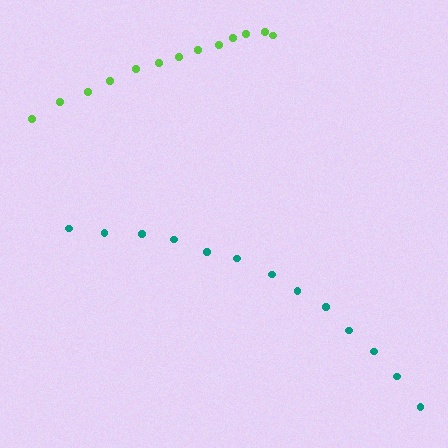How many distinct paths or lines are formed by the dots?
There are 2 distinct paths.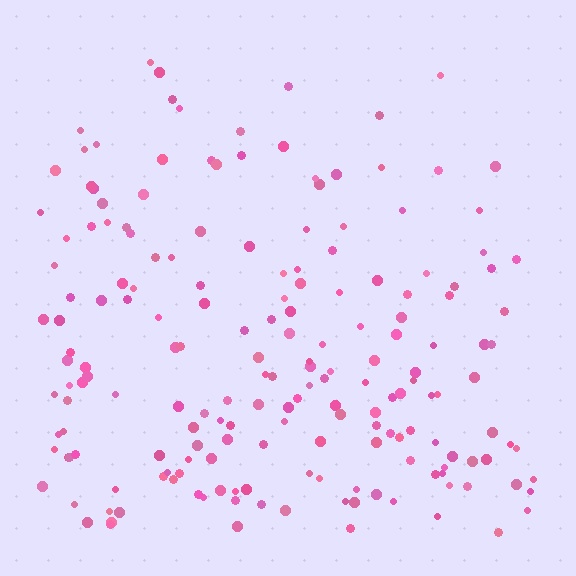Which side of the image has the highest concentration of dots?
The bottom.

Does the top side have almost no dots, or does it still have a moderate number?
Still a moderate number, just noticeably fewer than the bottom.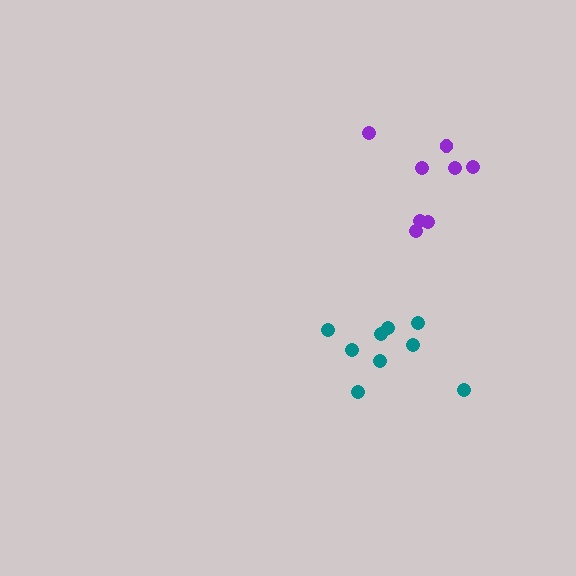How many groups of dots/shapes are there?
There are 2 groups.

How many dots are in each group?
Group 1: 9 dots, Group 2: 8 dots (17 total).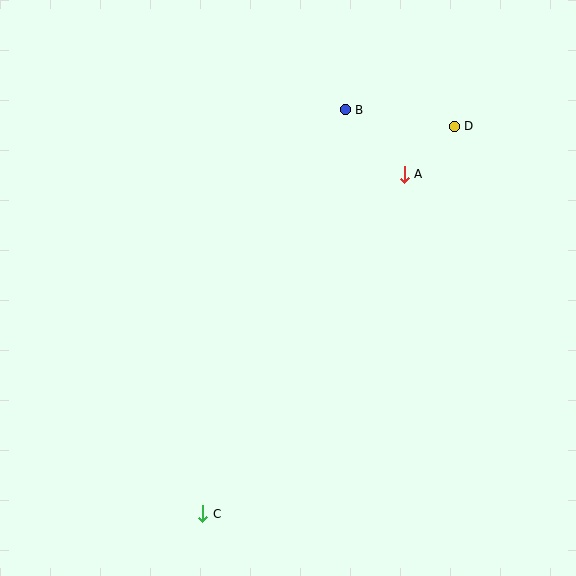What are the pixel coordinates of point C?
Point C is at (203, 514).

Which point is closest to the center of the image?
Point A at (404, 174) is closest to the center.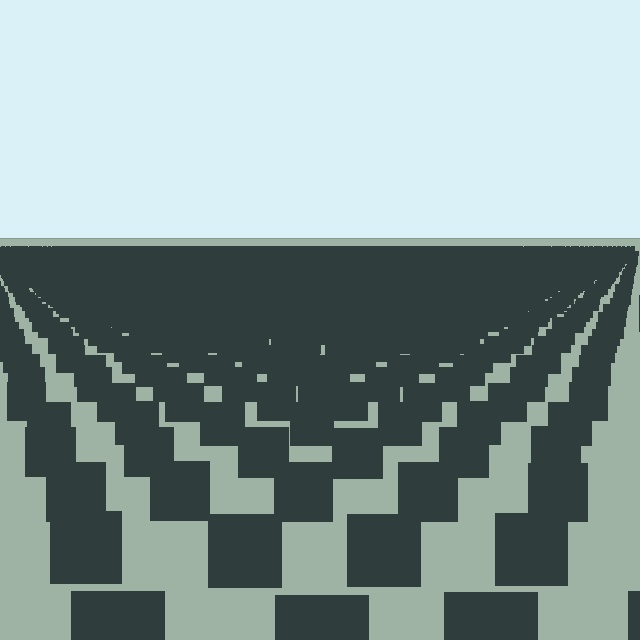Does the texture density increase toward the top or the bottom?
Density increases toward the top.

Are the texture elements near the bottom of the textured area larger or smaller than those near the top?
Larger. Near the bottom, elements are closer to the viewer and appear at a bigger on-screen size.